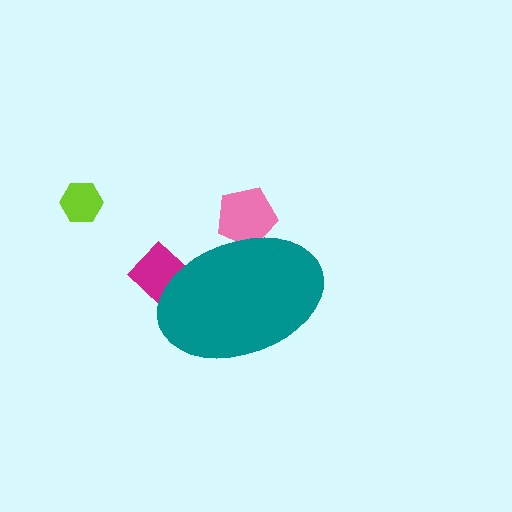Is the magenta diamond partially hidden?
Yes, the magenta diamond is partially hidden behind the teal ellipse.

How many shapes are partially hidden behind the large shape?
2 shapes are partially hidden.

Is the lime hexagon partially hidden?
No, the lime hexagon is fully visible.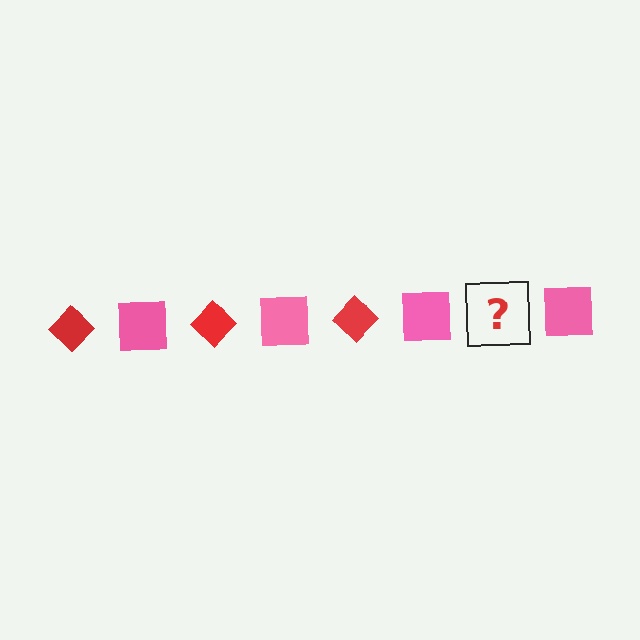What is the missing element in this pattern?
The missing element is a red diamond.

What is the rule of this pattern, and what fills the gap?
The rule is that the pattern alternates between red diamond and pink square. The gap should be filled with a red diamond.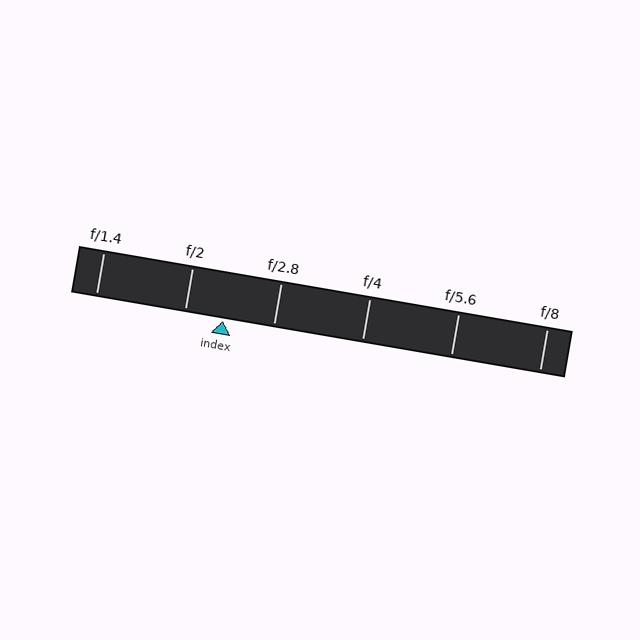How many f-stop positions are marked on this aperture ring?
There are 6 f-stop positions marked.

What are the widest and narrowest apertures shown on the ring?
The widest aperture shown is f/1.4 and the narrowest is f/8.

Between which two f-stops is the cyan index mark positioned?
The index mark is between f/2 and f/2.8.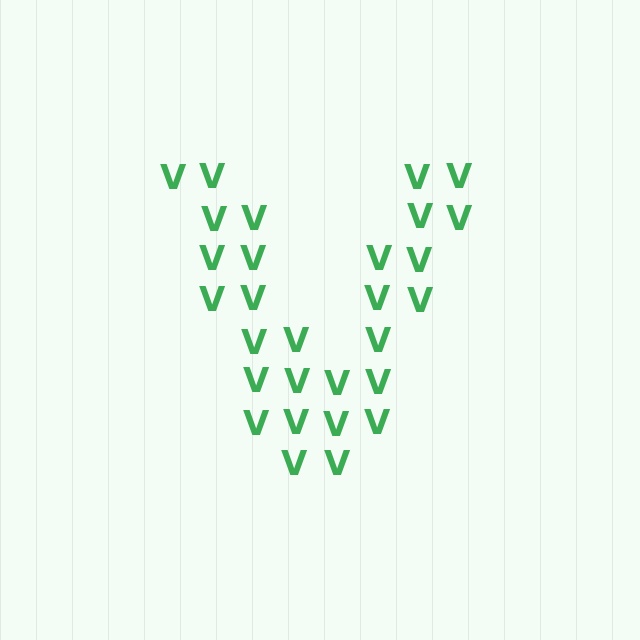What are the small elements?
The small elements are letter V's.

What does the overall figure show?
The overall figure shows the letter V.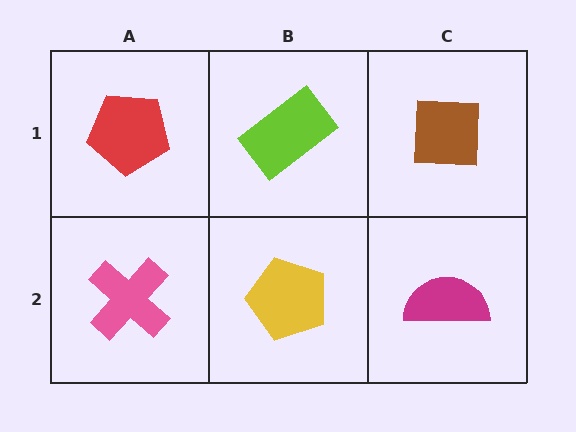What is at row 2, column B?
A yellow pentagon.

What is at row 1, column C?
A brown square.